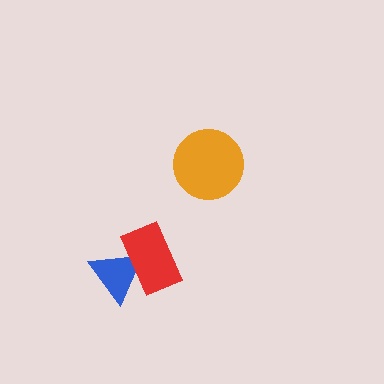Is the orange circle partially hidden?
No, no other shape covers it.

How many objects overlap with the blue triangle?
1 object overlaps with the blue triangle.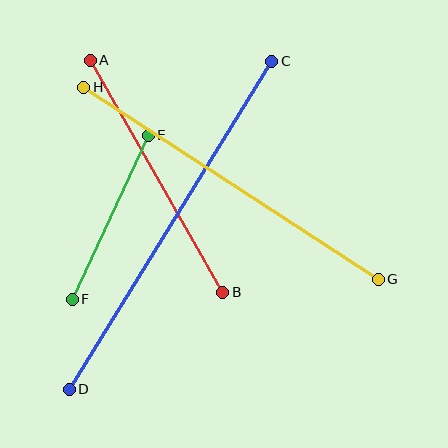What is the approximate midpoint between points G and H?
The midpoint is at approximately (231, 183) pixels.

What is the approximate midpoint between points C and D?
The midpoint is at approximately (171, 225) pixels.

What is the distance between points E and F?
The distance is approximately 181 pixels.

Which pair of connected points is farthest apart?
Points C and D are farthest apart.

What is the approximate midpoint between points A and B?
The midpoint is at approximately (157, 176) pixels.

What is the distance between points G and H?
The distance is approximately 351 pixels.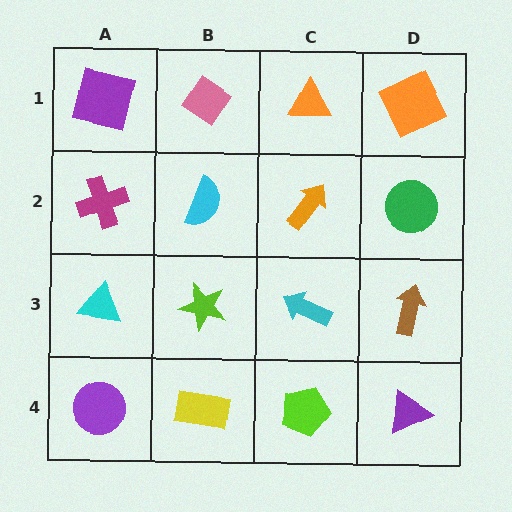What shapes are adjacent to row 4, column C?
A cyan arrow (row 3, column C), a yellow rectangle (row 4, column B), a purple triangle (row 4, column D).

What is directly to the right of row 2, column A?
A cyan semicircle.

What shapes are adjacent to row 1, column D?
A green circle (row 2, column D), an orange triangle (row 1, column C).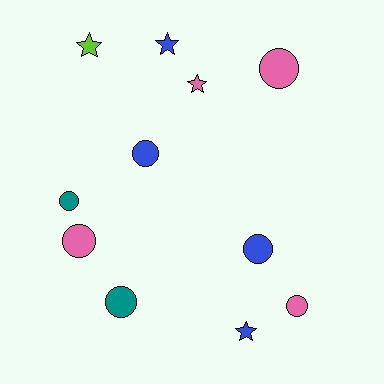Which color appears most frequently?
Pink, with 4 objects.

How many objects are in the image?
There are 11 objects.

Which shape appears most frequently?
Circle, with 7 objects.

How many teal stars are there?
There are no teal stars.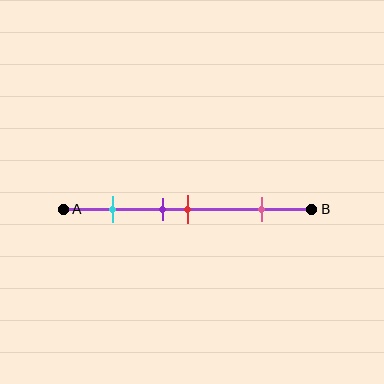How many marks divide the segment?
There are 4 marks dividing the segment.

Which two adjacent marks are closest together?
The purple and red marks are the closest adjacent pair.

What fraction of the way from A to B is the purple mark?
The purple mark is approximately 40% (0.4) of the way from A to B.